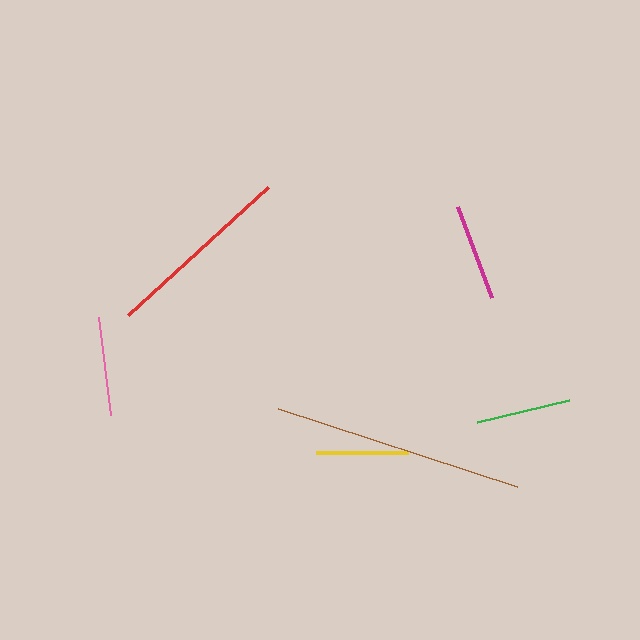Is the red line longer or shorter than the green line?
The red line is longer than the green line.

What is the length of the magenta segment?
The magenta segment is approximately 97 pixels long.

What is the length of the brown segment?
The brown segment is approximately 251 pixels long.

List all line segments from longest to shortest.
From longest to shortest: brown, red, pink, magenta, green, yellow.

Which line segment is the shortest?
The yellow line is the shortest at approximately 92 pixels.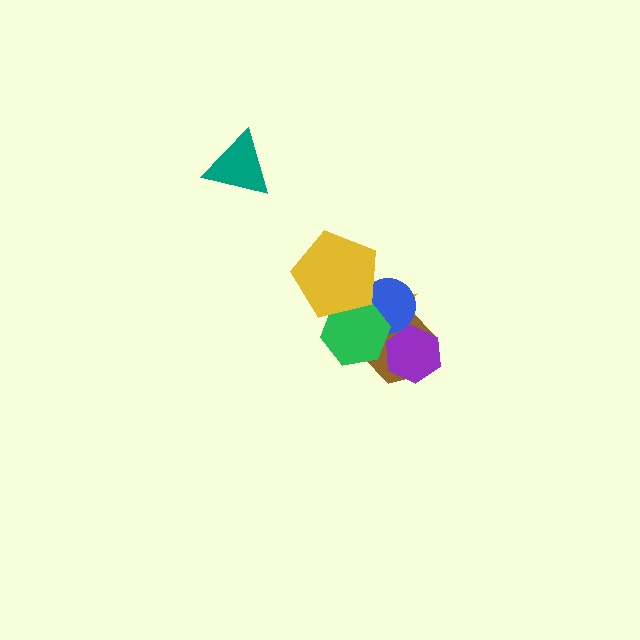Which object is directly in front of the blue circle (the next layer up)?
The green hexagon is directly in front of the blue circle.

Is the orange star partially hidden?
Yes, it is partially covered by another shape.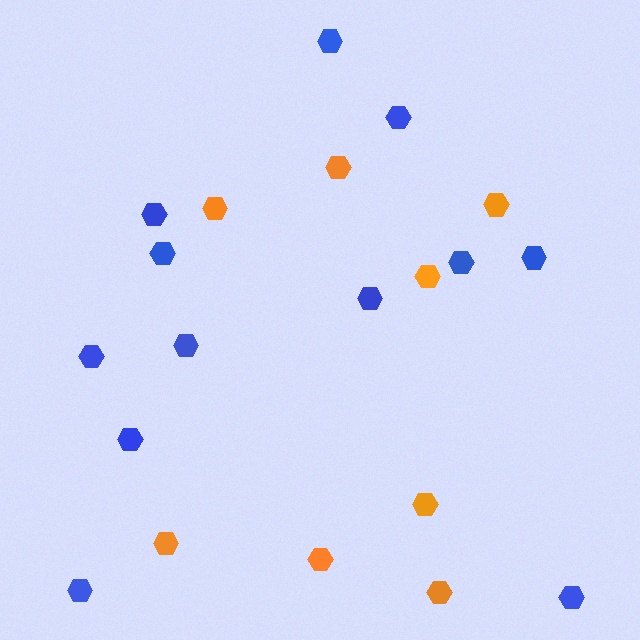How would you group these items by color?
There are 2 groups: one group of orange hexagons (8) and one group of blue hexagons (12).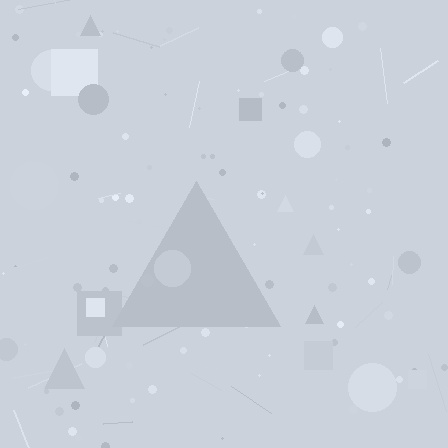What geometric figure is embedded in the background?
A triangle is embedded in the background.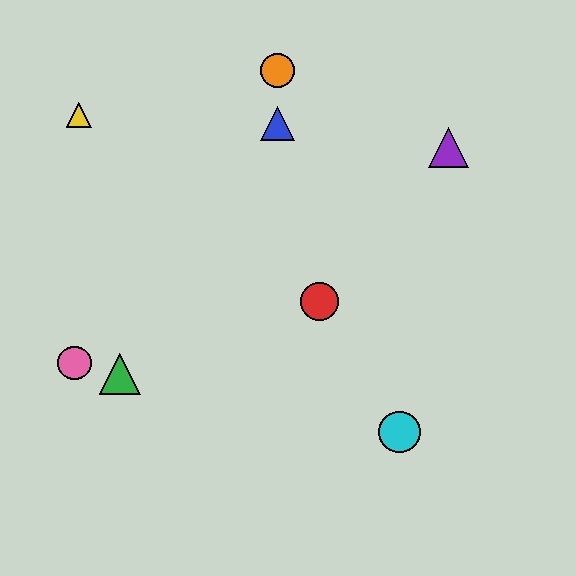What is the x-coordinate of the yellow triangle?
The yellow triangle is at x≈79.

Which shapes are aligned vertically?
The blue triangle, the orange circle are aligned vertically.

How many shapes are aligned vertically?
2 shapes (the blue triangle, the orange circle) are aligned vertically.